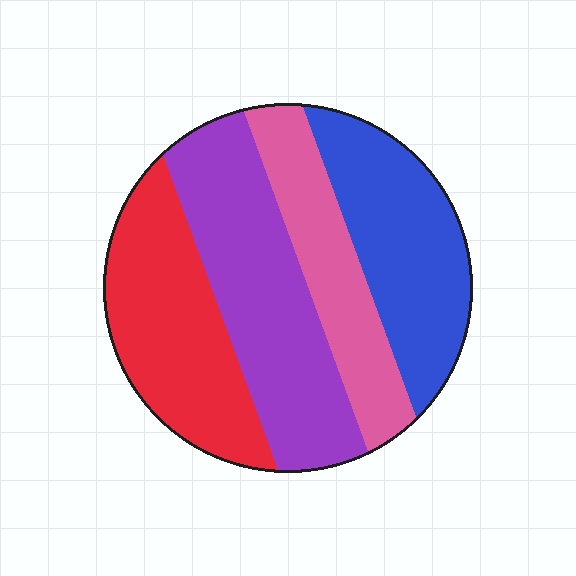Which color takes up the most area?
Purple, at roughly 30%.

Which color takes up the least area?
Pink, at roughly 20%.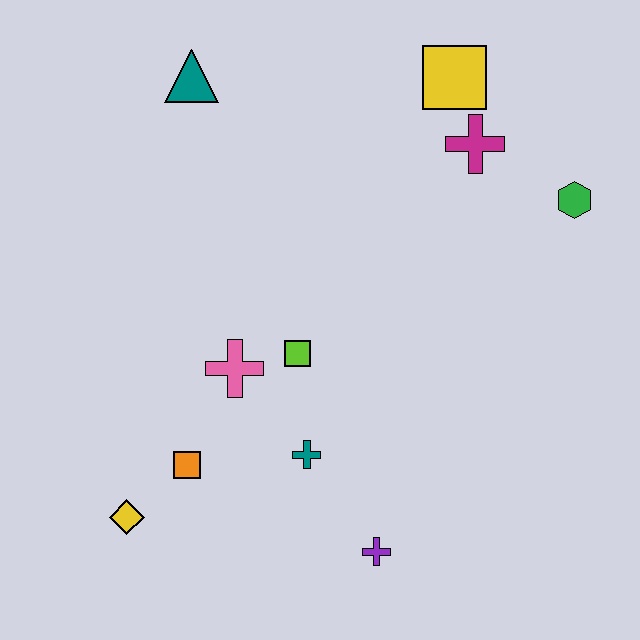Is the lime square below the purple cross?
No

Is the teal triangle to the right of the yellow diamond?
Yes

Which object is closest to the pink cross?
The lime square is closest to the pink cross.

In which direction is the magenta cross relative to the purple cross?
The magenta cross is above the purple cross.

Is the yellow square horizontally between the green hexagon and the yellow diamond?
Yes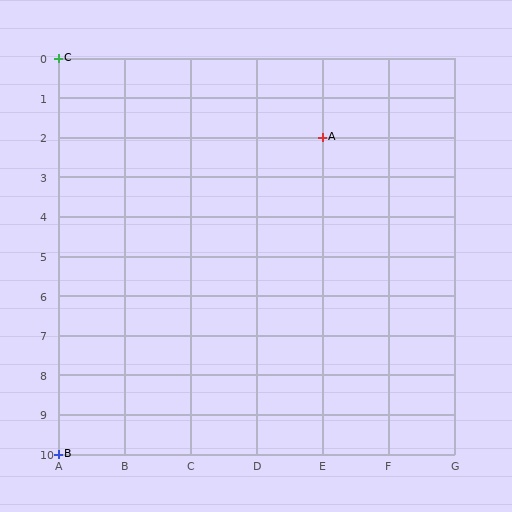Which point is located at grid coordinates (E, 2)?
Point A is at (E, 2).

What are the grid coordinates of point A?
Point A is at grid coordinates (E, 2).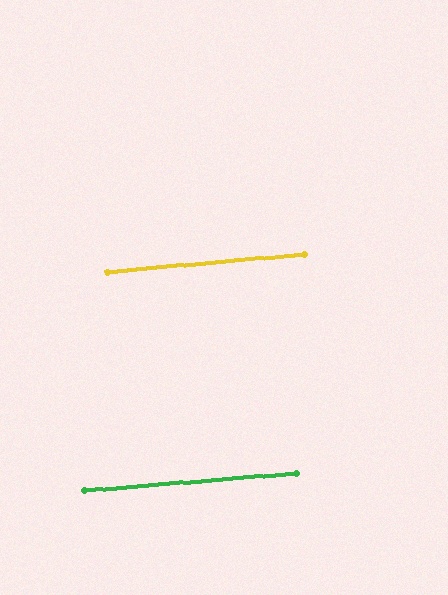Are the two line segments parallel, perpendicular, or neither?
Parallel — their directions differ by only 0.6°.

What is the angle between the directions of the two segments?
Approximately 1 degree.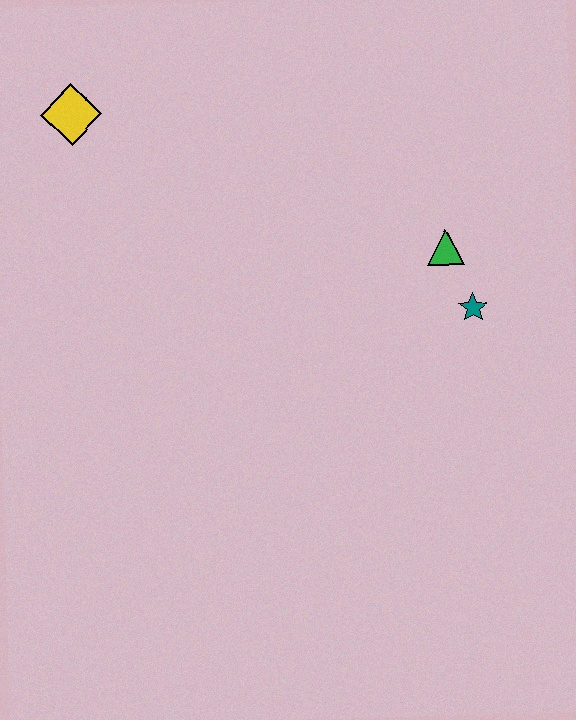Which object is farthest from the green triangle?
The yellow diamond is farthest from the green triangle.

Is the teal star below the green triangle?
Yes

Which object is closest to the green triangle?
The teal star is closest to the green triangle.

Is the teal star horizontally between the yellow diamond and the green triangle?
No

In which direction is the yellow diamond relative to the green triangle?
The yellow diamond is to the left of the green triangle.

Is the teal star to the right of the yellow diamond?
Yes